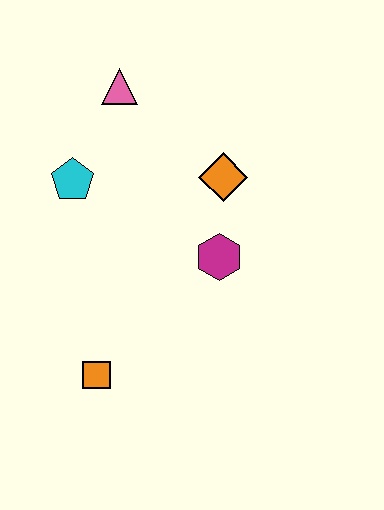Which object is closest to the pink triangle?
The cyan pentagon is closest to the pink triangle.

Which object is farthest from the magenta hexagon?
The pink triangle is farthest from the magenta hexagon.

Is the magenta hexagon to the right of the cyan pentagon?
Yes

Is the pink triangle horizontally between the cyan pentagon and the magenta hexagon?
Yes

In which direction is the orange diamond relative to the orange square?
The orange diamond is above the orange square.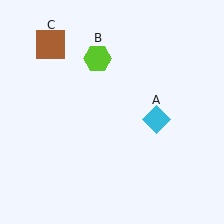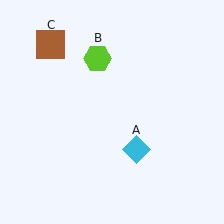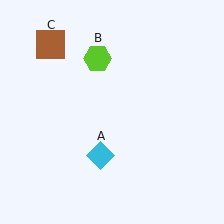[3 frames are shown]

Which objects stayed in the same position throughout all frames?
Lime hexagon (object B) and brown square (object C) remained stationary.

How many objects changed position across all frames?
1 object changed position: cyan diamond (object A).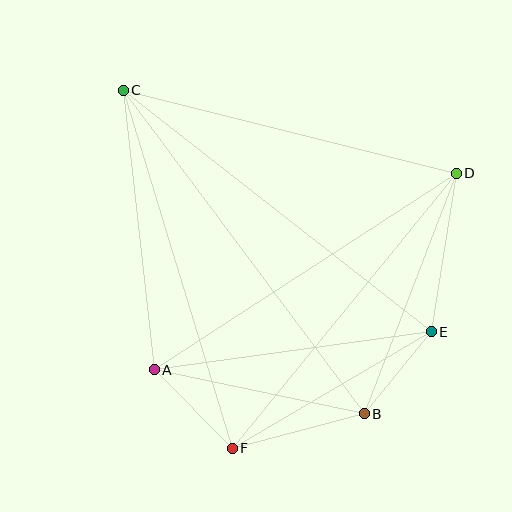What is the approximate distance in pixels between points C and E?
The distance between C and E is approximately 391 pixels.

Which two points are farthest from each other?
Points B and C are farthest from each other.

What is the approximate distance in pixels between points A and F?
The distance between A and F is approximately 111 pixels.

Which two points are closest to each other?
Points B and E are closest to each other.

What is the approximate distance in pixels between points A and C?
The distance between A and C is approximately 281 pixels.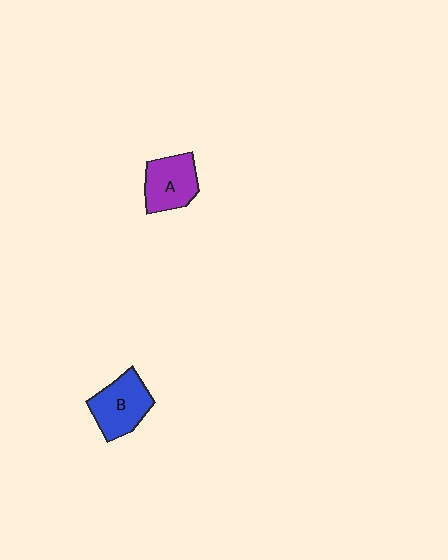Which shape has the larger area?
Shape B (blue).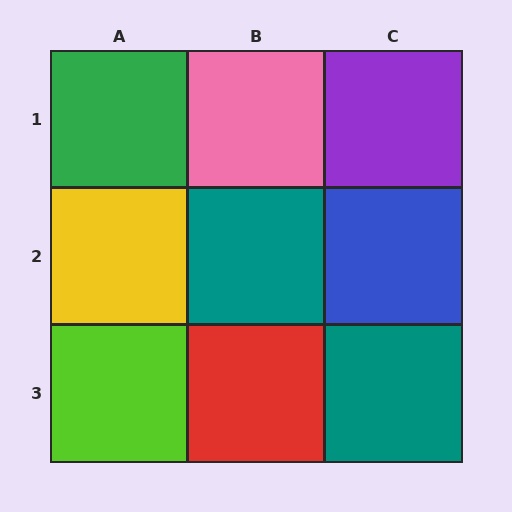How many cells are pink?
1 cell is pink.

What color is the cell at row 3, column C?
Teal.